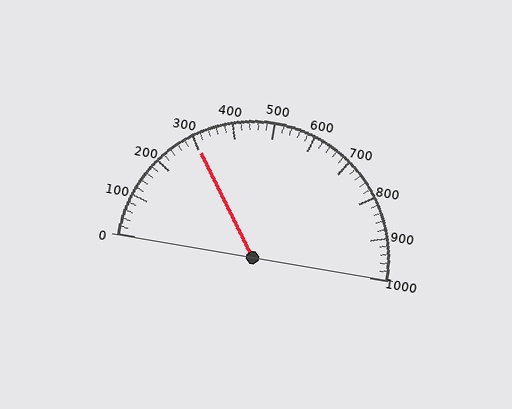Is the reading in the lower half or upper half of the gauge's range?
The reading is in the lower half of the range (0 to 1000).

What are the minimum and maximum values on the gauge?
The gauge ranges from 0 to 1000.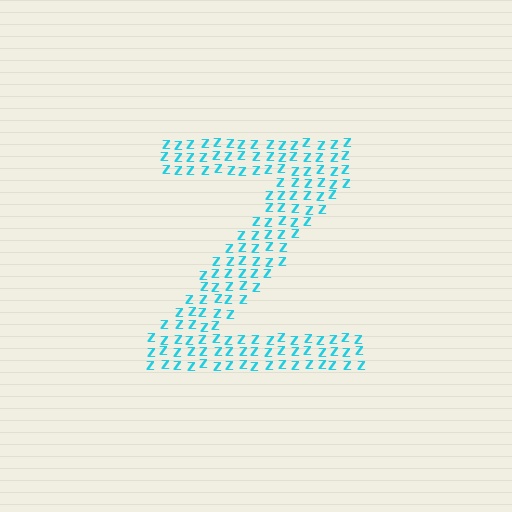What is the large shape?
The large shape is the letter Z.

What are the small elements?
The small elements are letter Z's.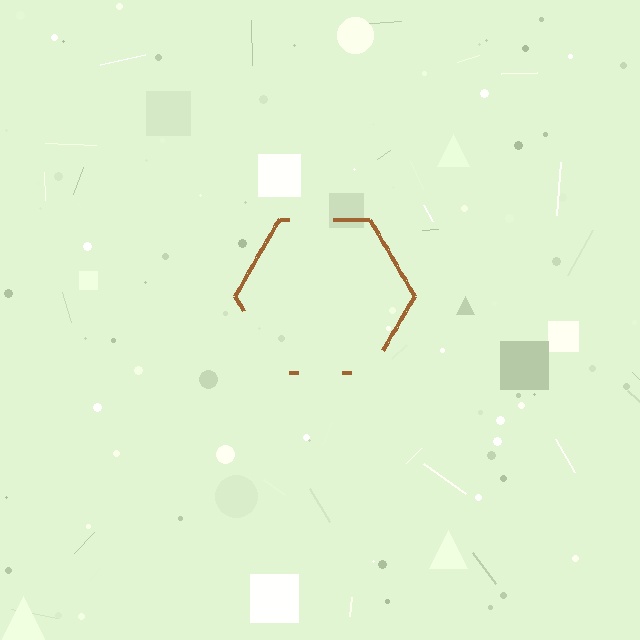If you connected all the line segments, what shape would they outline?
They would outline a hexagon.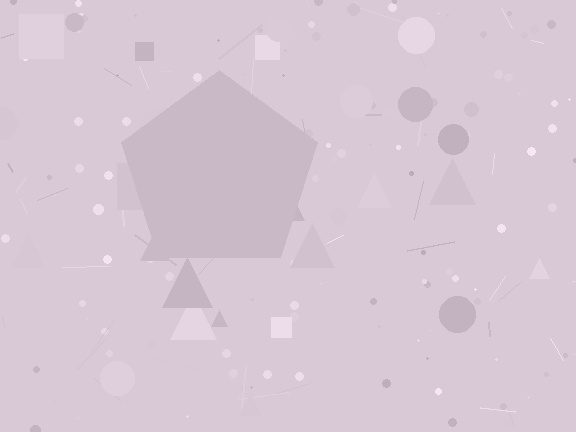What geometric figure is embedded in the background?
A pentagon is embedded in the background.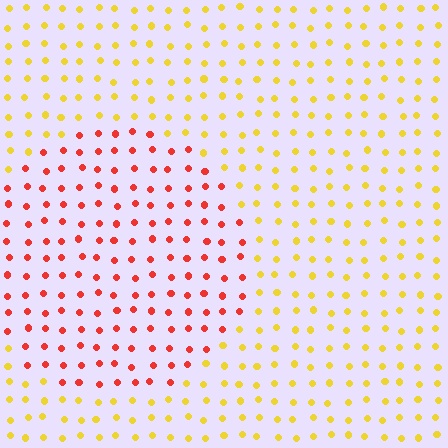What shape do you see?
I see a circle.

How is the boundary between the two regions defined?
The boundary is defined purely by a slight shift in hue (about 52 degrees). Spacing, size, and orientation are identical on both sides.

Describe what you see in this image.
The image is filled with small yellow elements in a uniform arrangement. A circle-shaped region is visible where the elements are tinted to a slightly different hue, forming a subtle color boundary.